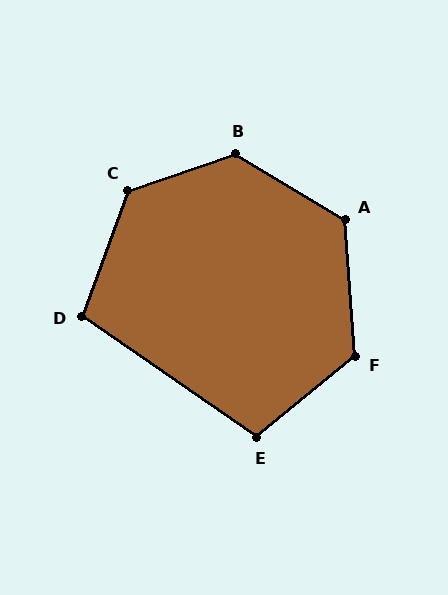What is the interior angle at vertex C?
Approximately 129 degrees (obtuse).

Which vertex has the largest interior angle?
B, at approximately 130 degrees.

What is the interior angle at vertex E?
Approximately 106 degrees (obtuse).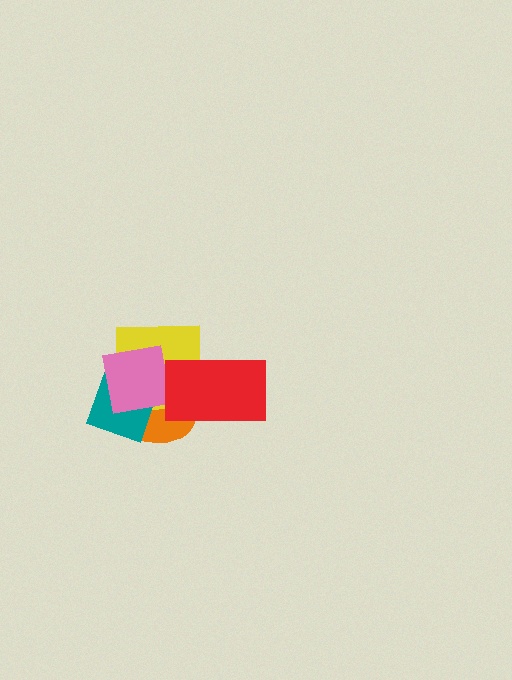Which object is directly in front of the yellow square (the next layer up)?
The teal square is directly in front of the yellow square.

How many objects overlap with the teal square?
3 objects overlap with the teal square.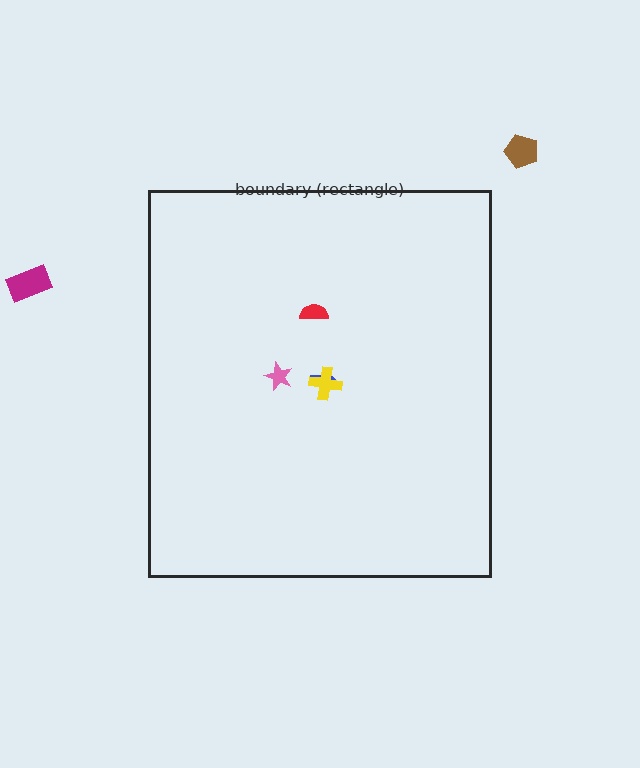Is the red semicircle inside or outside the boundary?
Inside.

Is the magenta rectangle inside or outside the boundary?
Outside.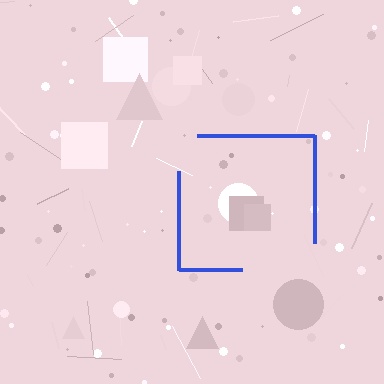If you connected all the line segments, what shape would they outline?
They would outline a square.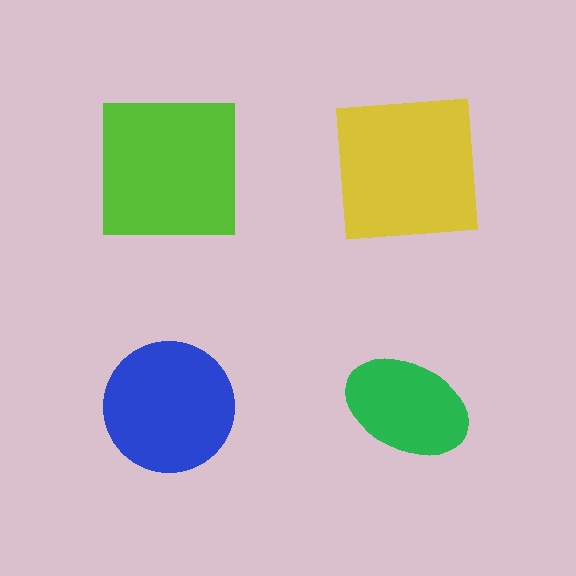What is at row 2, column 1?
A blue circle.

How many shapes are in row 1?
2 shapes.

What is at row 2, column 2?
A green ellipse.